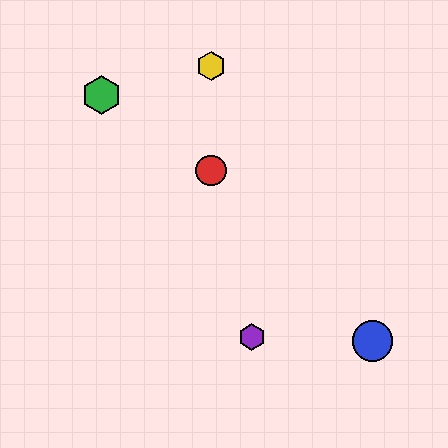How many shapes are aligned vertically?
2 shapes (the red circle, the yellow hexagon) are aligned vertically.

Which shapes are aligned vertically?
The red circle, the yellow hexagon are aligned vertically.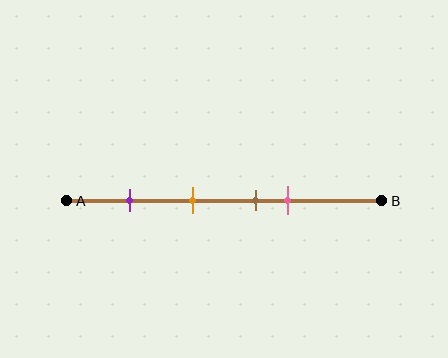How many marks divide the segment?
There are 4 marks dividing the segment.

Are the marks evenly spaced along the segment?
No, the marks are not evenly spaced.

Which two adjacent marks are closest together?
The brown and pink marks are the closest adjacent pair.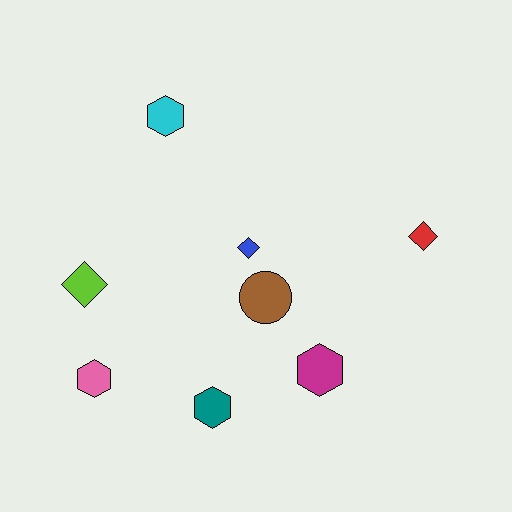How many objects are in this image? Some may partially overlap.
There are 8 objects.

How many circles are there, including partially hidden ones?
There is 1 circle.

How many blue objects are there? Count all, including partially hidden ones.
There is 1 blue object.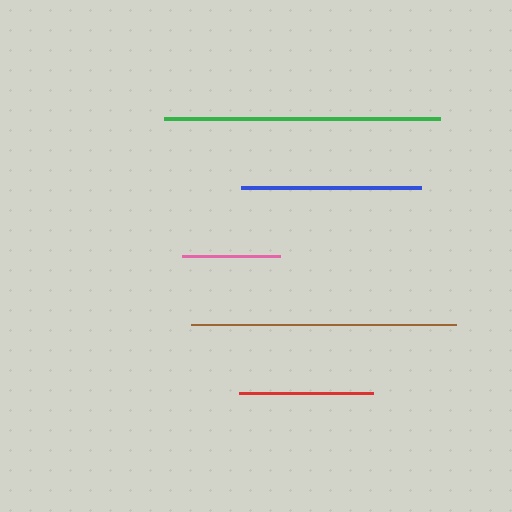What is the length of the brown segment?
The brown segment is approximately 265 pixels long.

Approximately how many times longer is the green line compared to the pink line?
The green line is approximately 2.8 times the length of the pink line.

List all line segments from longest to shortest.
From longest to shortest: green, brown, blue, red, pink.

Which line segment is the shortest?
The pink line is the shortest at approximately 97 pixels.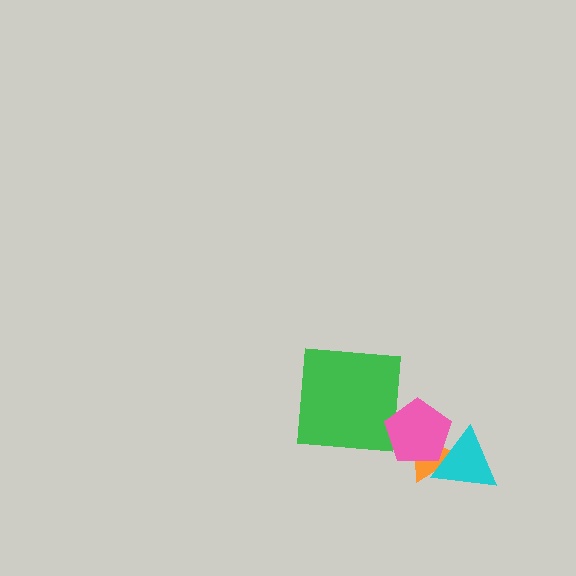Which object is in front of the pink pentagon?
The cyan triangle is in front of the pink pentagon.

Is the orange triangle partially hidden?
Yes, it is partially covered by another shape.